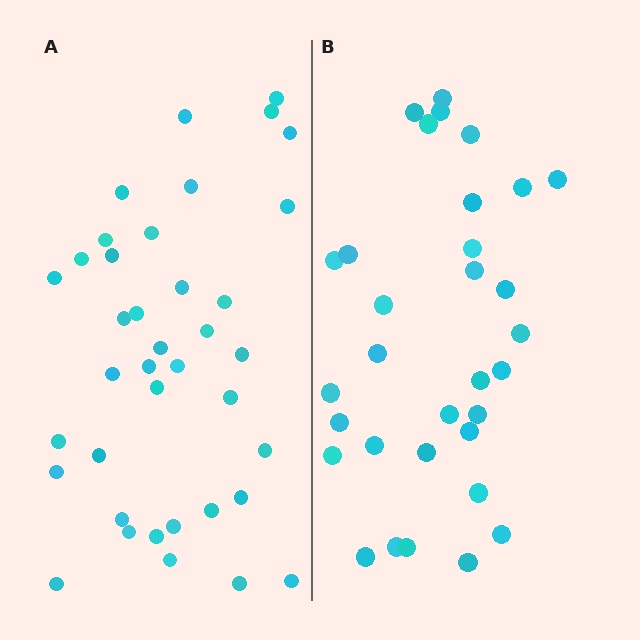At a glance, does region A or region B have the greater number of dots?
Region A (the left region) has more dots.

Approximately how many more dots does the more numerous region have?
Region A has about 6 more dots than region B.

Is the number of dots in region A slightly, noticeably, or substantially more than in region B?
Region A has only slightly more — the two regions are fairly close. The ratio is roughly 1.2 to 1.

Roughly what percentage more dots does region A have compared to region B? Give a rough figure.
About 20% more.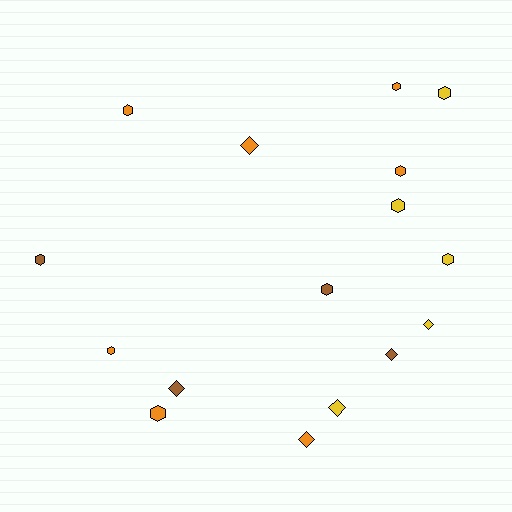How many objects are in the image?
There are 16 objects.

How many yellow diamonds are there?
There are 2 yellow diamonds.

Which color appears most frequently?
Orange, with 7 objects.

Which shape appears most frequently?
Hexagon, with 10 objects.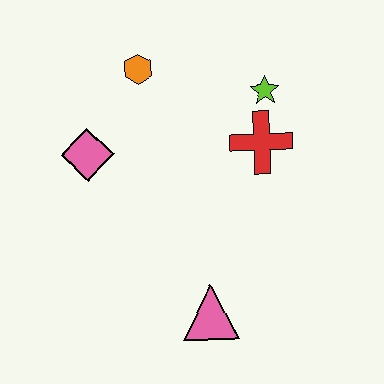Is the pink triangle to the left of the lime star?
Yes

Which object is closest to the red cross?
The lime star is closest to the red cross.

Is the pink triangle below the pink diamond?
Yes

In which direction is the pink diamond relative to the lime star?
The pink diamond is to the left of the lime star.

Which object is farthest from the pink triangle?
The orange hexagon is farthest from the pink triangle.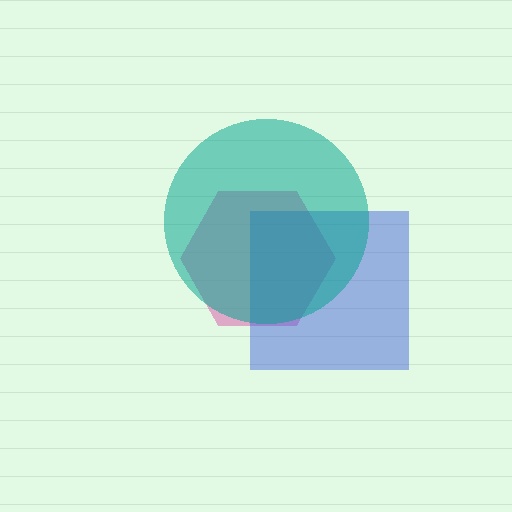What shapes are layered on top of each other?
The layered shapes are: a pink hexagon, a blue square, a teal circle.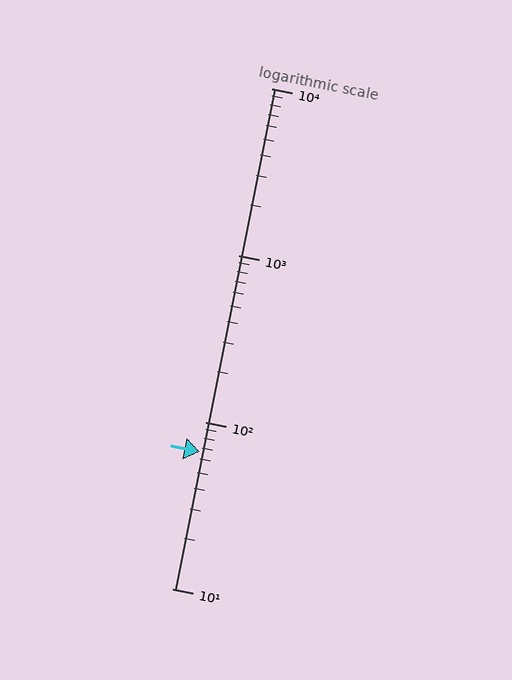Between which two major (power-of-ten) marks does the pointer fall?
The pointer is between 10 and 100.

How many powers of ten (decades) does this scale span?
The scale spans 3 decades, from 10 to 10000.